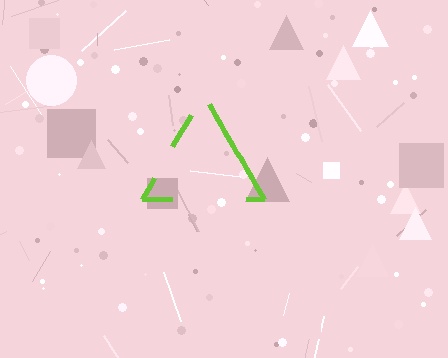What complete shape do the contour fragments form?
The contour fragments form a triangle.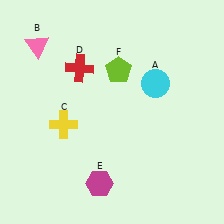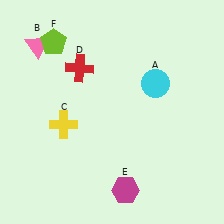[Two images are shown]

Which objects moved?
The objects that moved are: the magenta hexagon (E), the lime pentagon (F).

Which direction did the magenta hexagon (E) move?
The magenta hexagon (E) moved right.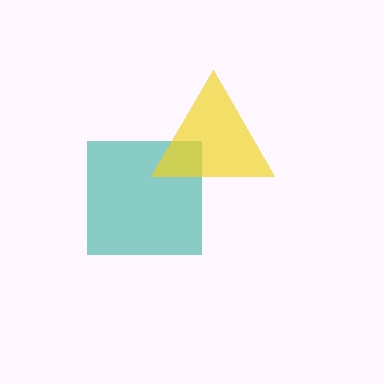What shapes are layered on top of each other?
The layered shapes are: a teal square, a yellow triangle.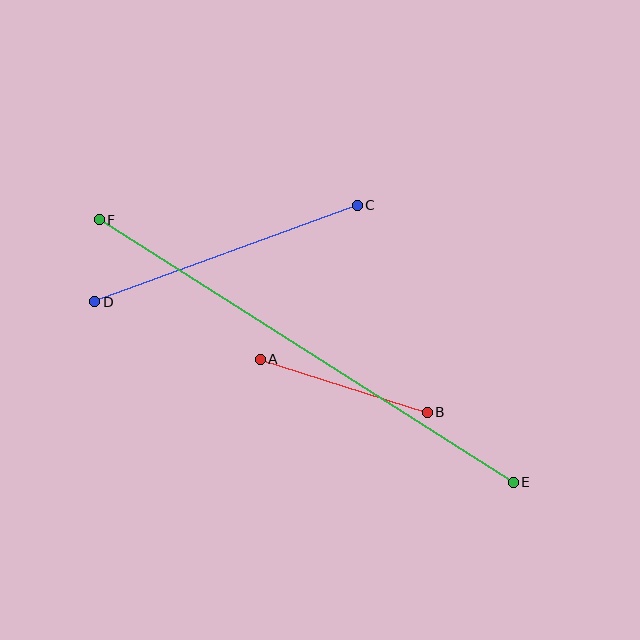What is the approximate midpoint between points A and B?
The midpoint is at approximately (344, 386) pixels.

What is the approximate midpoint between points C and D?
The midpoint is at approximately (226, 253) pixels.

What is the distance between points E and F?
The distance is approximately 490 pixels.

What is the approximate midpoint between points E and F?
The midpoint is at approximately (306, 351) pixels.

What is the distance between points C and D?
The distance is approximately 280 pixels.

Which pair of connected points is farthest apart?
Points E and F are farthest apart.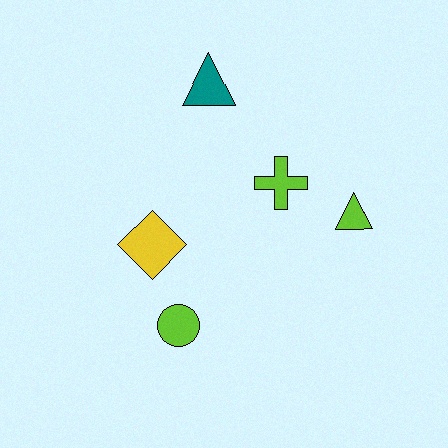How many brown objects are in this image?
There are no brown objects.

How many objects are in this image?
There are 5 objects.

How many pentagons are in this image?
There are no pentagons.